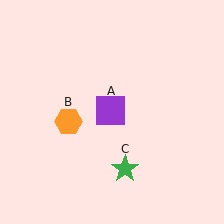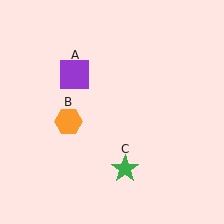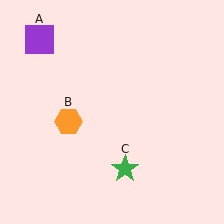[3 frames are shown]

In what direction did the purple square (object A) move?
The purple square (object A) moved up and to the left.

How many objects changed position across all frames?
1 object changed position: purple square (object A).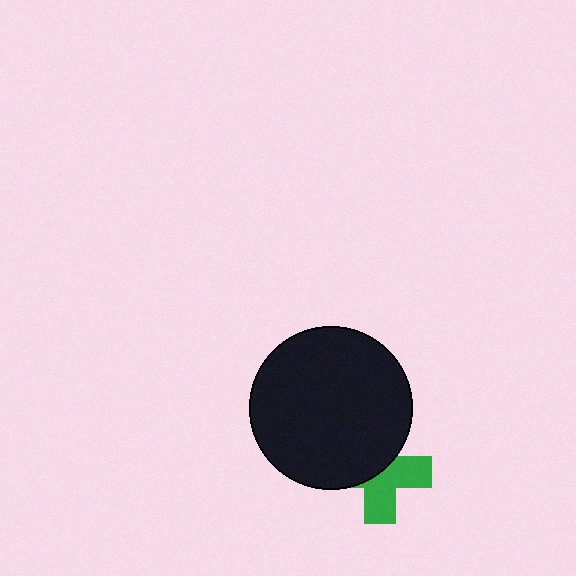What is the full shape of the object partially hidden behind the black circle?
The partially hidden object is a green cross.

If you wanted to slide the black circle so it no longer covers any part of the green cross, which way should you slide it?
Slide it toward the upper-left — that is the most direct way to separate the two shapes.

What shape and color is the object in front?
The object in front is a black circle.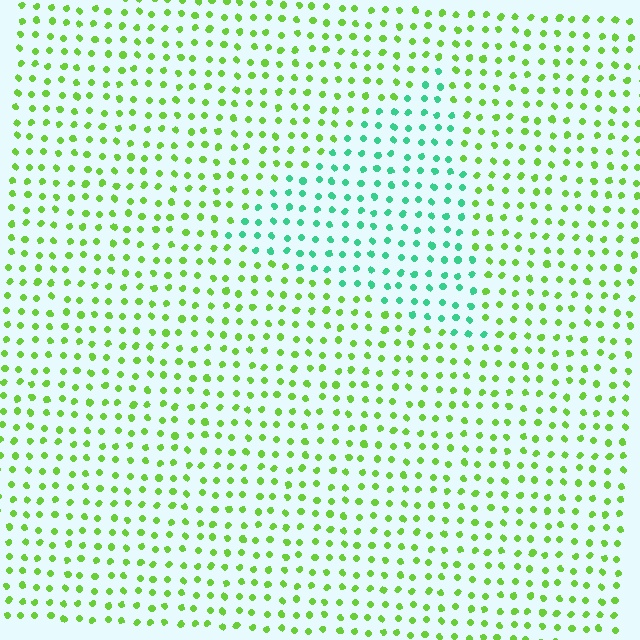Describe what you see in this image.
The image is filled with small lime elements in a uniform arrangement. A triangle-shaped region is visible where the elements are tinted to a slightly different hue, forming a subtle color boundary.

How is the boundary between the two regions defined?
The boundary is defined purely by a slight shift in hue (about 53 degrees). Spacing, size, and orientation are identical on both sides.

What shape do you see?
I see a triangle.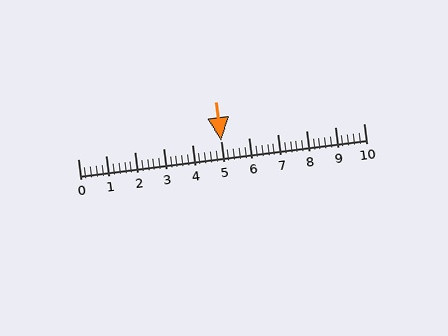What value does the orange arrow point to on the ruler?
The orange arrow points to approximately 5.0.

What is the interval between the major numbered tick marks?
The major tick marks are spaced 1 units apart.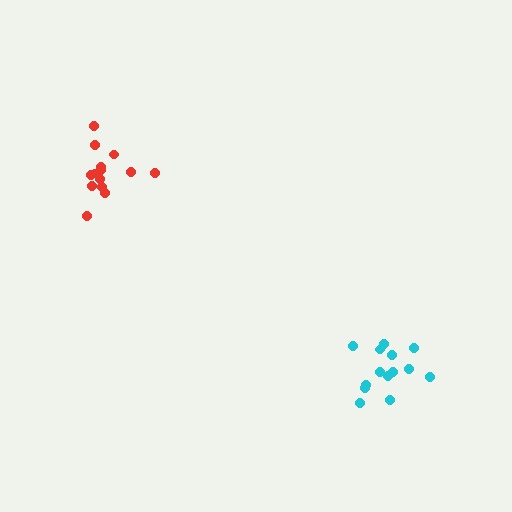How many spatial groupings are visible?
There are 2 spatial groupings.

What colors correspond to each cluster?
The clusters are colored: red, cyan.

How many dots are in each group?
Group 1: 14 dots, Group 2: 14 dots (28 total).